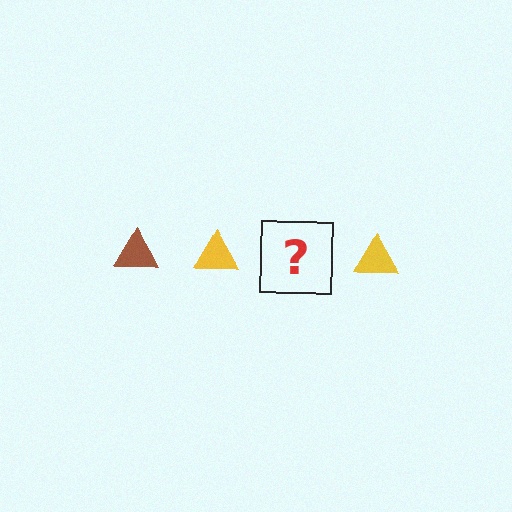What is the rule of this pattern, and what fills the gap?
The rule is that the pattern cycles through brown, yellow triangles. The gap should be filled with a brown triangle.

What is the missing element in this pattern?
The missing element is a brown triangle.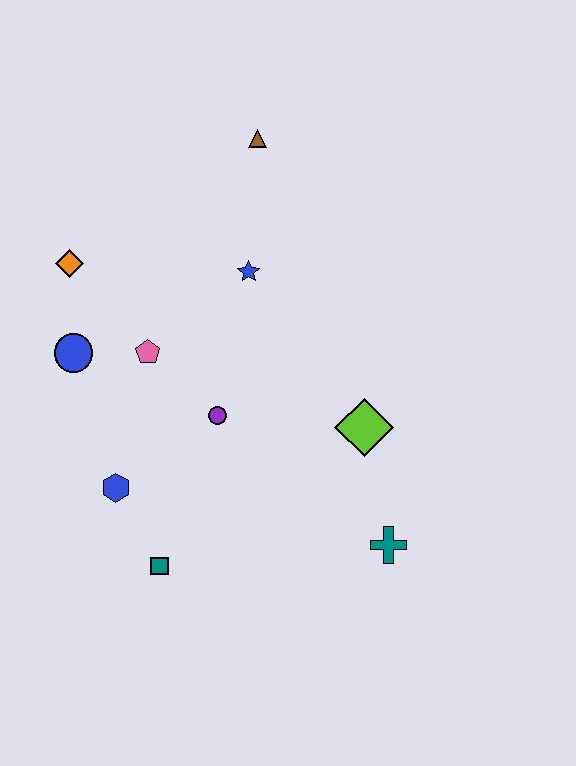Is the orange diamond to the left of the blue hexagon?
Yes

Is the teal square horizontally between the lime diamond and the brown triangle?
No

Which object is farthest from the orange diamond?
The teal cross is farthest from the orange diamond.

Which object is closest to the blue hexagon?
The teal square is closest to the blue hexagon.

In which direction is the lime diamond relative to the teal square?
The lime diamond is to the right of the teal square.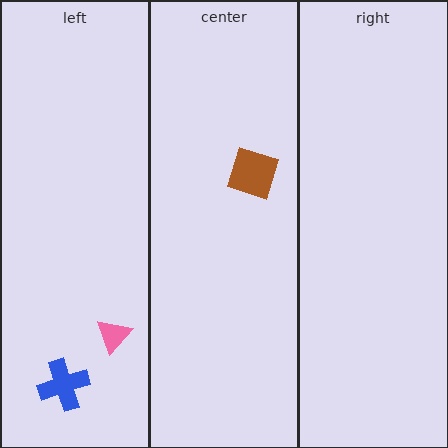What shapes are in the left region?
The pink triangle, the blue cross.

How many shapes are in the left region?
2.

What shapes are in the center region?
The brown square.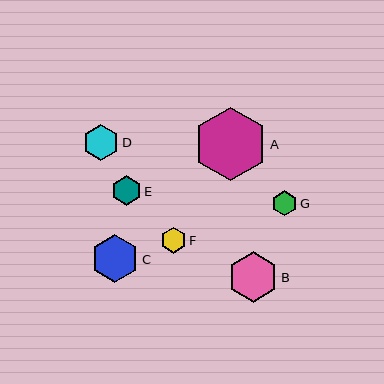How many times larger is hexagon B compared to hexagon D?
Hexagon B is approximately 1.4 times the size of hexagon D.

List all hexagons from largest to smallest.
From largest to smallest: A, B, C, D, E, F, G.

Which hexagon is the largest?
Hexagon A is the largest with a size of approximately 73 pixels.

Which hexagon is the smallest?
Hexagon G is the smallest with a size of approximately 25 pixels.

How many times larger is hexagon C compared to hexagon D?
Hexagon C is approximately 1.3 times the size of hexagon D.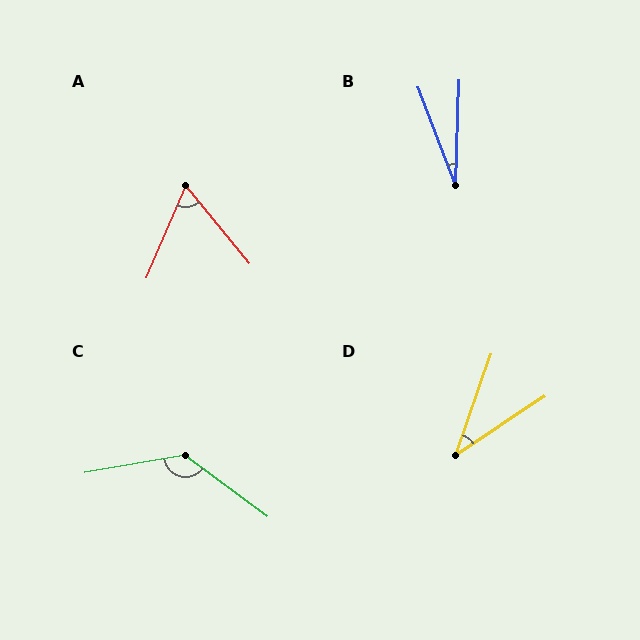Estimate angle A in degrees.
Approximately 62 degrees.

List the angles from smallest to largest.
B (23°), D (37°), A (62°), C (133°).